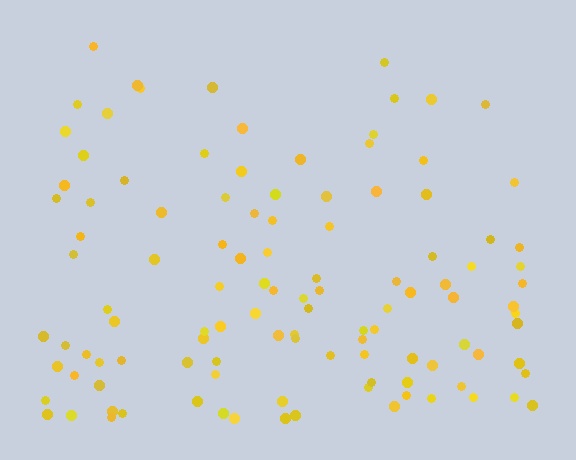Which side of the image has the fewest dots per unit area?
The top.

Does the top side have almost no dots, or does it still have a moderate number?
Still a moderate number, just noticeably fewer than the bottom.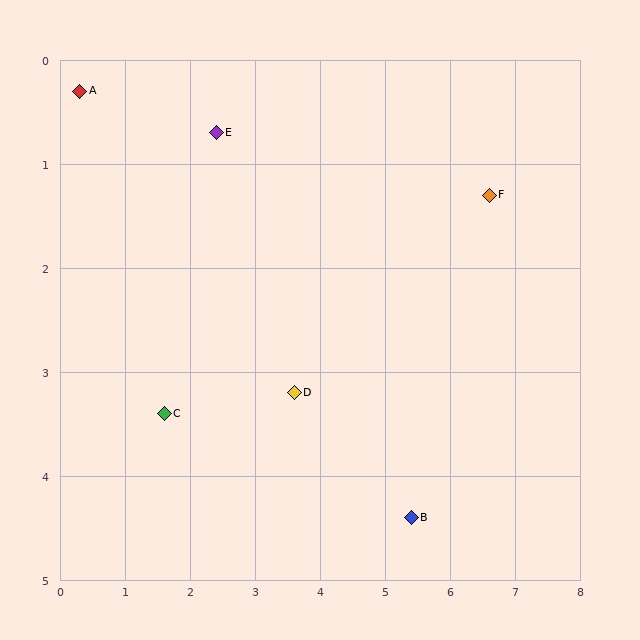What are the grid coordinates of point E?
Point E is at approximately (2.4, 0.7).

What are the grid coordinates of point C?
Point C is at approximately (1.6, 3.4).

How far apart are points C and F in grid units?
Points C and F are about 5.4 grid units apart.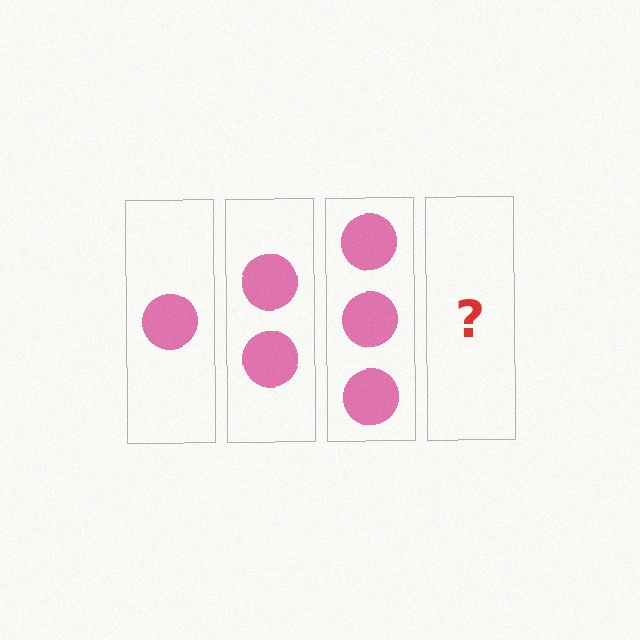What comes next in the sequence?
The next element should be 4 circles.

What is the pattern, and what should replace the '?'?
The pattern is that each step adds one more circle. The '?' should be 4 circles.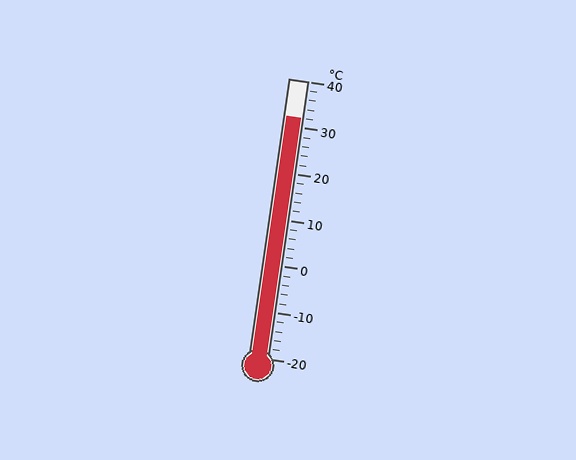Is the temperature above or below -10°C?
The temperature is above -10°C.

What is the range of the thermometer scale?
The thermometer scale ranges from -20°C to 40°C.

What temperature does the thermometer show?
The thermometer shows approximately 32°C.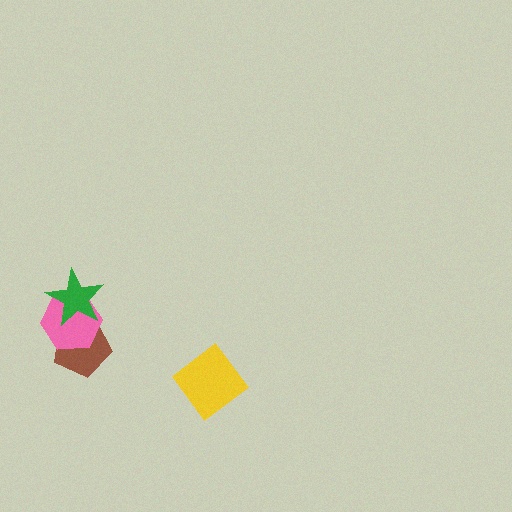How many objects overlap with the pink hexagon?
2 objects overlap with the pink hexagon.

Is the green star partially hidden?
No, no other shape covers it.